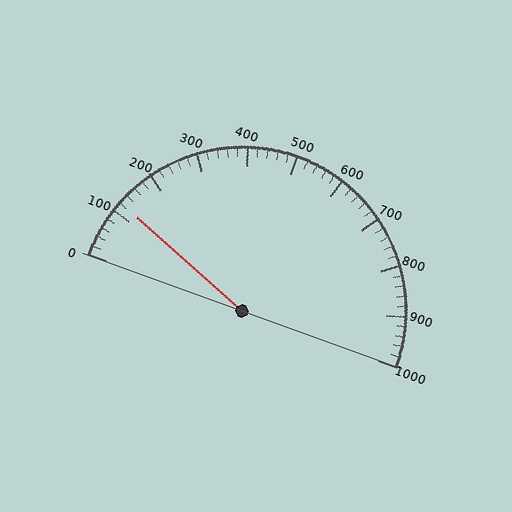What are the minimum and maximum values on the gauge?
The gauge ranges from 0 to 1000.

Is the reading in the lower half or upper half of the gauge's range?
The reading is in the lower half of the range (0 to 1000).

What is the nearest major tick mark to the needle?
The nearest major tick mark is 100.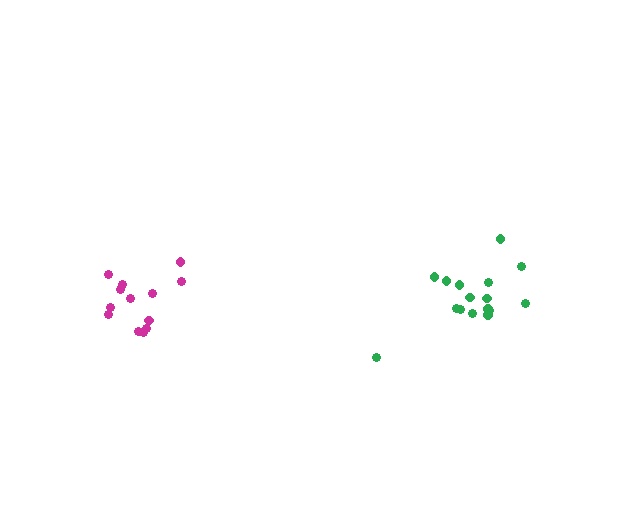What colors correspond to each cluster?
The clusters are colored: magenta, green.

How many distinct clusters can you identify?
There are 2 distinct clusters.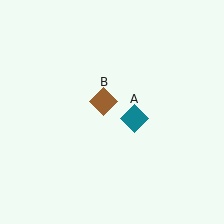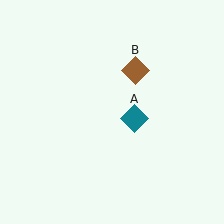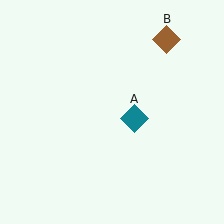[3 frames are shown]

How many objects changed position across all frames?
1 object changed position: brown diamond (object B).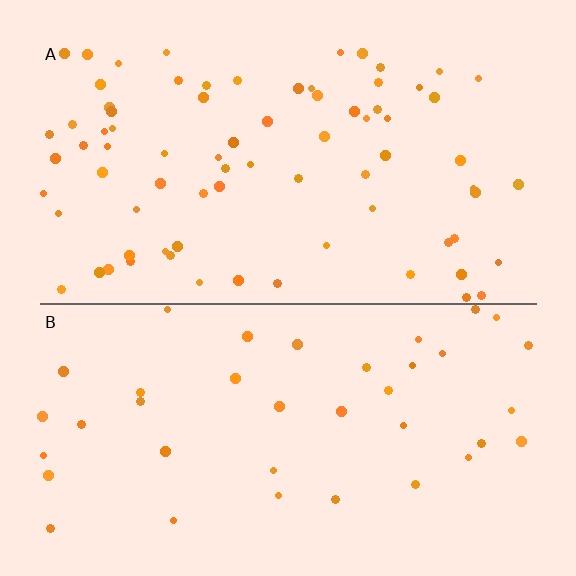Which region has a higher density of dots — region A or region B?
A (the top).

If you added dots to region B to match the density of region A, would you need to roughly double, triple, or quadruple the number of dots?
Approximately double.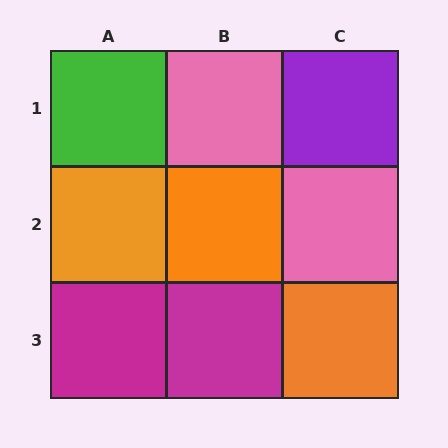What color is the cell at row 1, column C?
Purple.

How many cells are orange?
3 cells are orange.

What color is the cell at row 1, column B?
Pink.